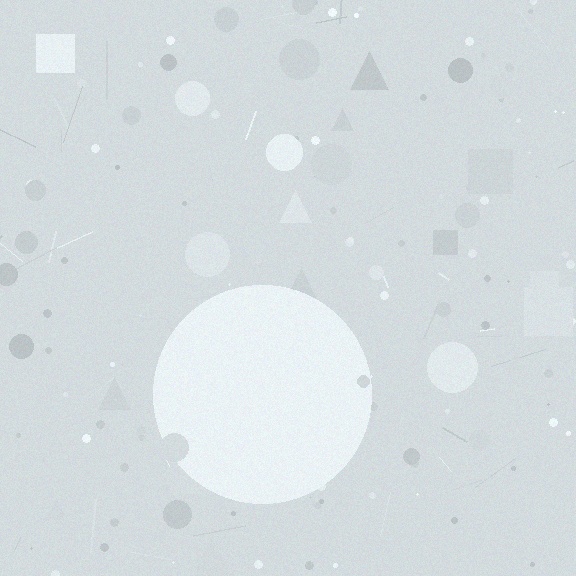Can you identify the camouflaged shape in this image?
The camouflaged shape is a circle.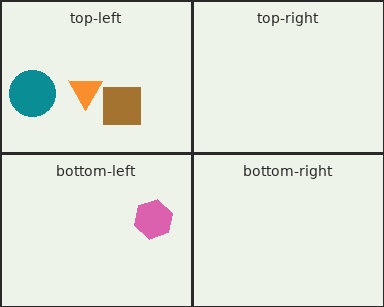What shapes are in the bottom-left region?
The pink hexagon.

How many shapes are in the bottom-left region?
1.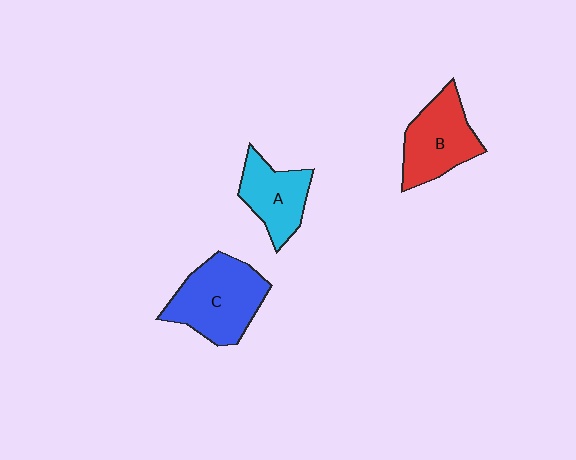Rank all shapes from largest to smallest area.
From largest to smallest: C (blue), B (red), A (cyan).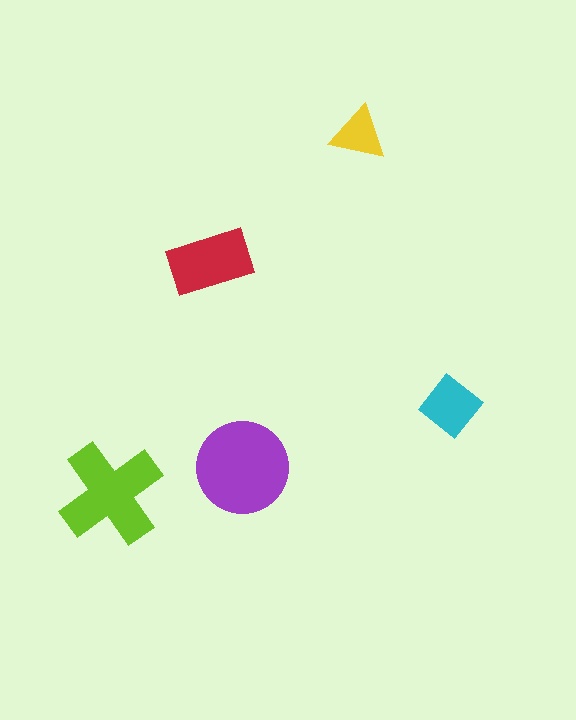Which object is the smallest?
The yellow triangle.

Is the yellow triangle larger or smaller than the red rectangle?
Smaller.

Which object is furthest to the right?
The cyan diamond is rightmost.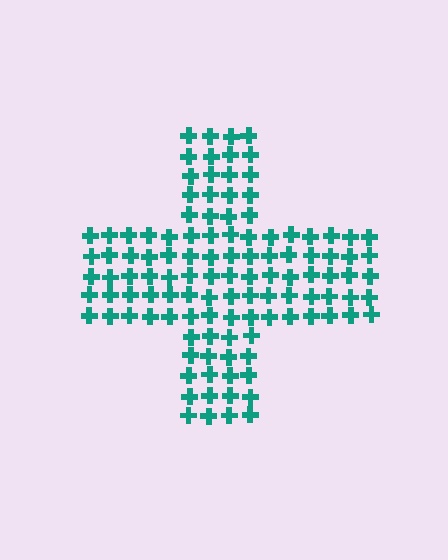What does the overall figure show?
The overall figure shows a cross.